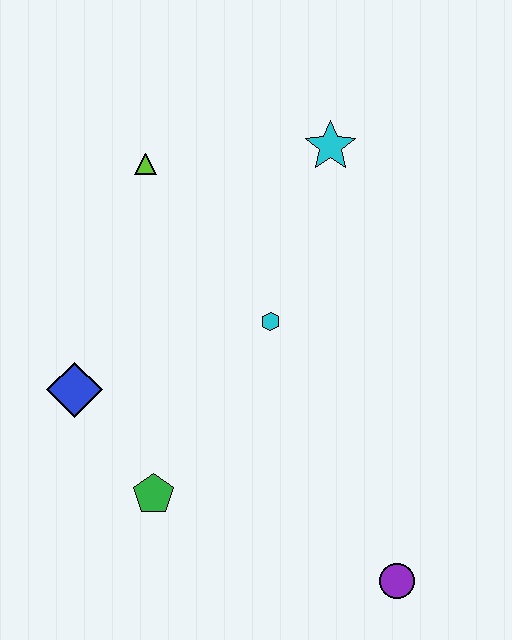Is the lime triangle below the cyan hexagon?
No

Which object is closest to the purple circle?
The green pentagon is closest to the purple circle.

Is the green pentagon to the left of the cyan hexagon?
Yes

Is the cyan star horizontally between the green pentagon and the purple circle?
Yes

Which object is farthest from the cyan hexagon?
The purple circle is farthest from the cyan hexagon.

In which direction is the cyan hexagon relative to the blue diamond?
The cyan hexagon is to the right of the blue diamond.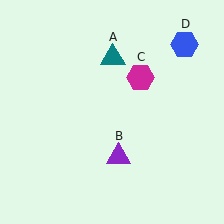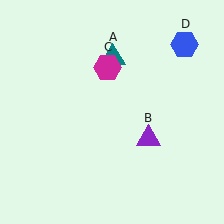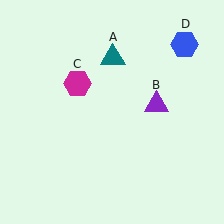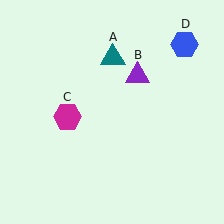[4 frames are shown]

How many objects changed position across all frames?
2 objects changed position: purple triangle (object B), magenta hexagon (object C).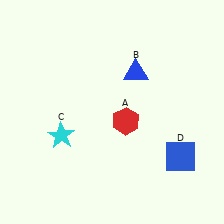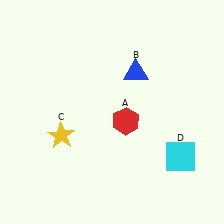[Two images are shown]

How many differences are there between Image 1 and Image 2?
There are 2 differences between the two images.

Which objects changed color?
C changed from cyan to yellow. D changed from blue to cyan.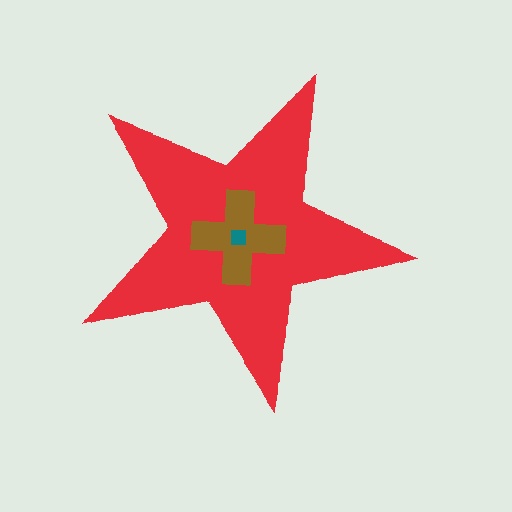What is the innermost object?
The teal square.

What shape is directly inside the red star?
The brown cross.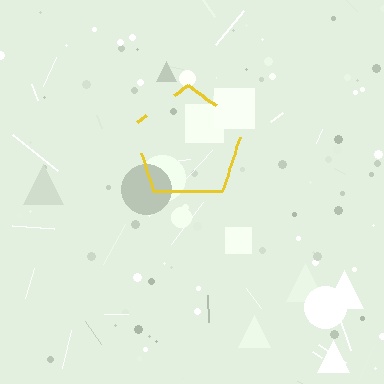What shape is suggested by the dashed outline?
The dashed outline suggests a pentagon.